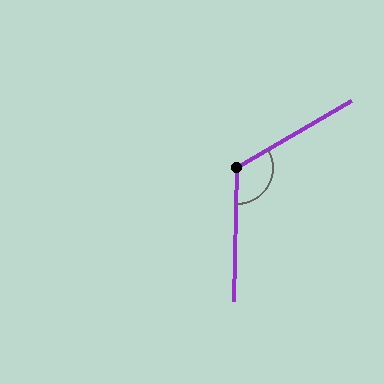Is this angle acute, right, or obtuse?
It is obtuse.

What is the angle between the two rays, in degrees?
Approximately 122 degrees.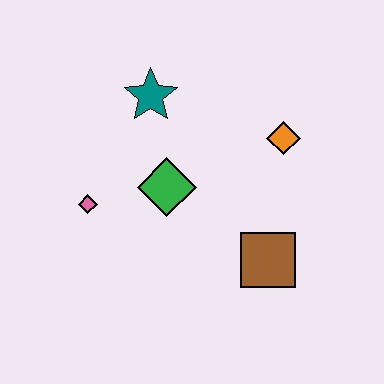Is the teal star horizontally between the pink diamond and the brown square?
Yes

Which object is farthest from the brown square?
The teal star is farthest from the brown square.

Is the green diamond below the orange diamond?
Yes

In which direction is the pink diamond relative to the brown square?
The pink diamond is to the left of the brown square.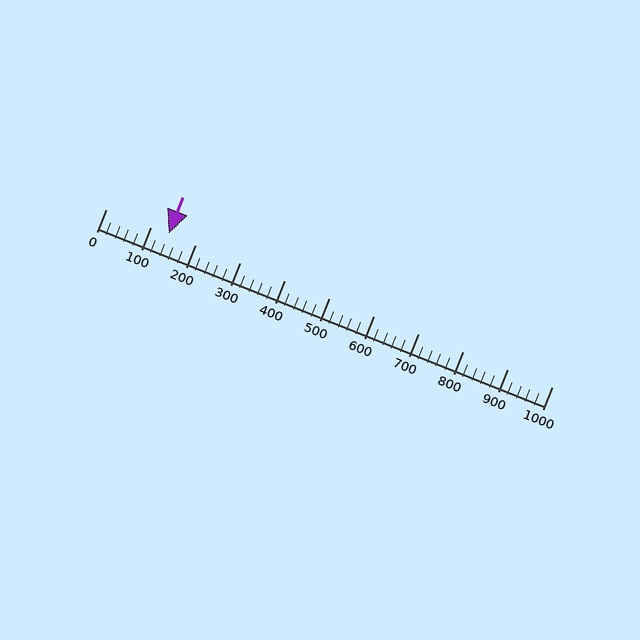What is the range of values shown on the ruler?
The ruler shows values from 0 to 1000.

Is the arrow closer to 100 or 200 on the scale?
The arrow is closer to 100.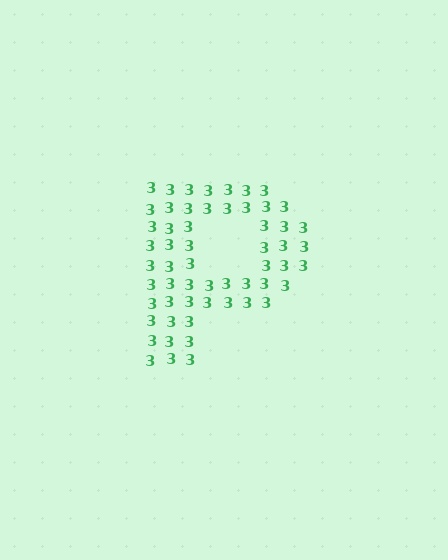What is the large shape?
The large shape is the letter P.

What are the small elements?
The small elements are digit 3's.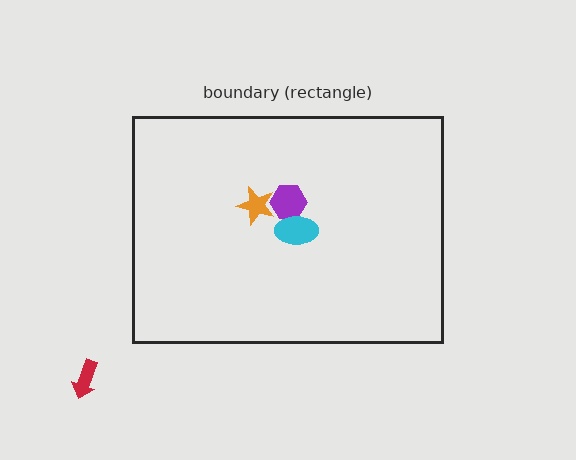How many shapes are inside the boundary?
3 inside, 1 outside.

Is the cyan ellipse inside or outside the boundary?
Inside.